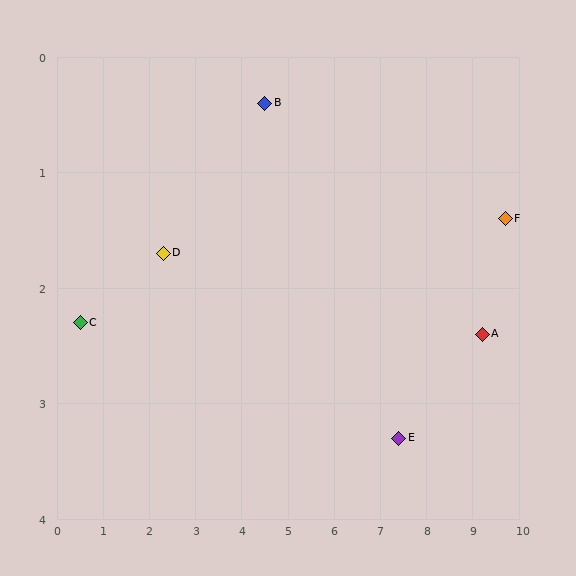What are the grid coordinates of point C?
Point C is at approximately (0.5, 2.3).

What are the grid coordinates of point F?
Point F is at approximately (9.7, 1.4).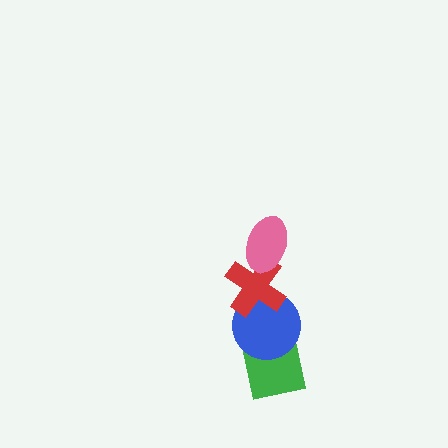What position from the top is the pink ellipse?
The pink ellipse is 1st from the top.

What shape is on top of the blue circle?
The red cross is on top of the blue circle.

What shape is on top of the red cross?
The pink ellipse is on top of the red cross.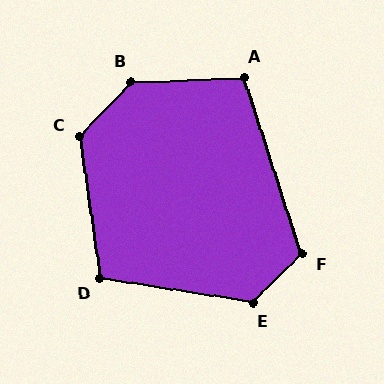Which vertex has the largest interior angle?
B, at approximately 136 degrees.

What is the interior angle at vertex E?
Approximately 126 degrees (obtuse).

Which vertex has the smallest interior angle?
A, at approximately 106 degrees.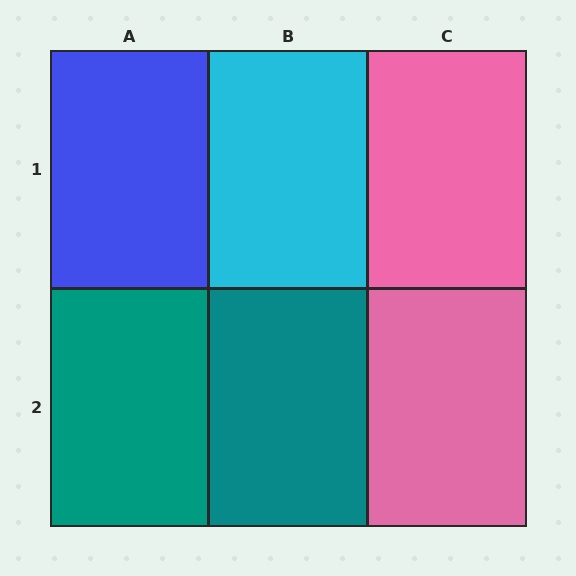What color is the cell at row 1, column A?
Blue.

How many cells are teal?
2 cells are teal.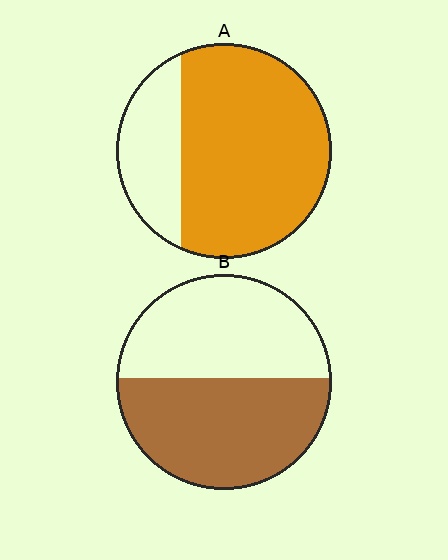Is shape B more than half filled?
Roughly half.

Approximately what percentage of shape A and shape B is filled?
A is approximately 75% and B is approximately 50%.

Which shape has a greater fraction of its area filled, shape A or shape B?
Shape A.